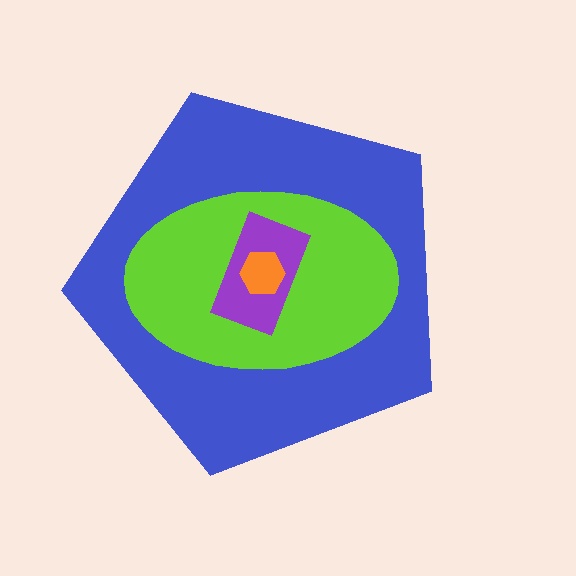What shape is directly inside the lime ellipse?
The purple rectangle.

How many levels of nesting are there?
4.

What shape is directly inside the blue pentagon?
The lime ellipse.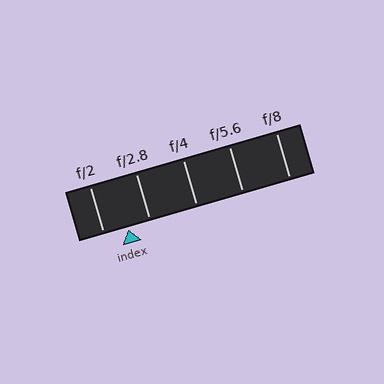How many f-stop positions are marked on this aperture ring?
There are 5 f-stop positions marked.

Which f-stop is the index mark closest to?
The index mark is closest to f/2.8.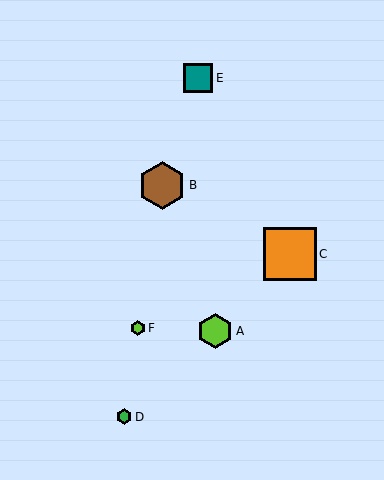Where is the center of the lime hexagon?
The center of the lime hexagon is at (215, 331).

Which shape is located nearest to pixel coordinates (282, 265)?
The orange square (labeled C) at (290, 254) is nearest to that location.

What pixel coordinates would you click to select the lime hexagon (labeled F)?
Click at (138, 328) to select the lime hexagon F.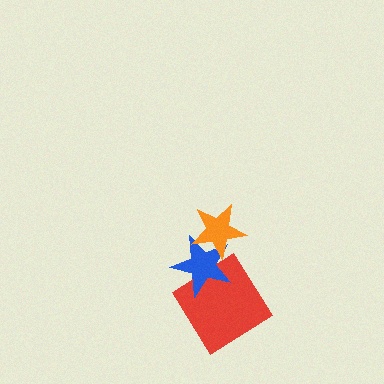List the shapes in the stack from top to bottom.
From top to bottom: the orange star, the blue star, the red diamond.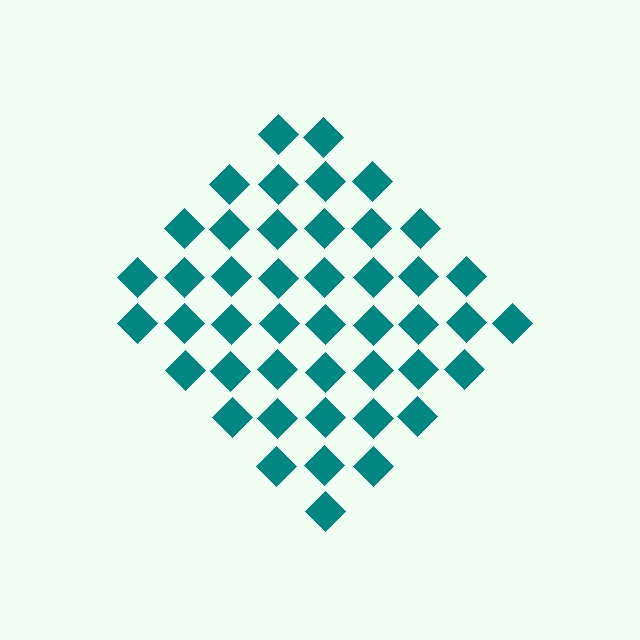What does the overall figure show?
The overall figure shows a diamond.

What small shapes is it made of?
It is made of small diamonds.